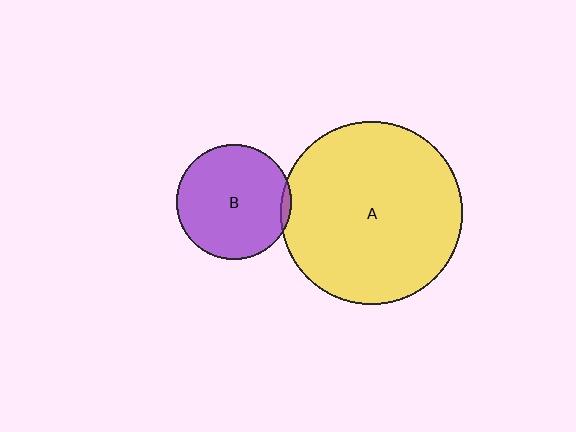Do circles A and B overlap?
Yes.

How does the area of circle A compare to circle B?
Approximately 2.5 times.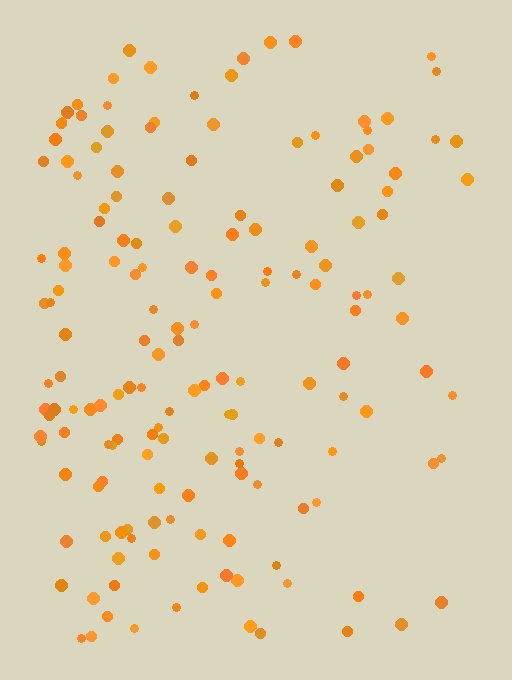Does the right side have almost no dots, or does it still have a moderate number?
Still a moderate number, just noticeably fewer than the left.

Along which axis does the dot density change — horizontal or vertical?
Horizontal.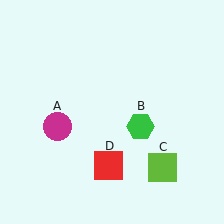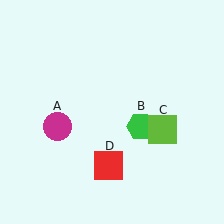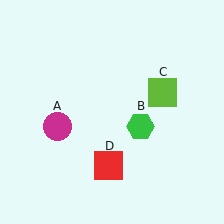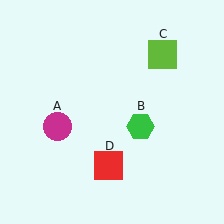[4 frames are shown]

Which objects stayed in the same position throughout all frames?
Magenta circle (object A) and green hexagon (object B) and red square (object D) remained stationary.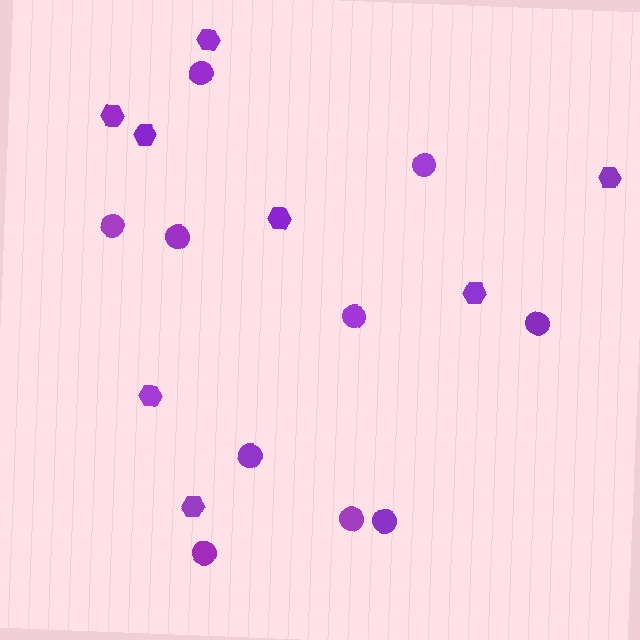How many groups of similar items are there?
There are 2 groups: one group of hexagons (8) and one group of circles (10).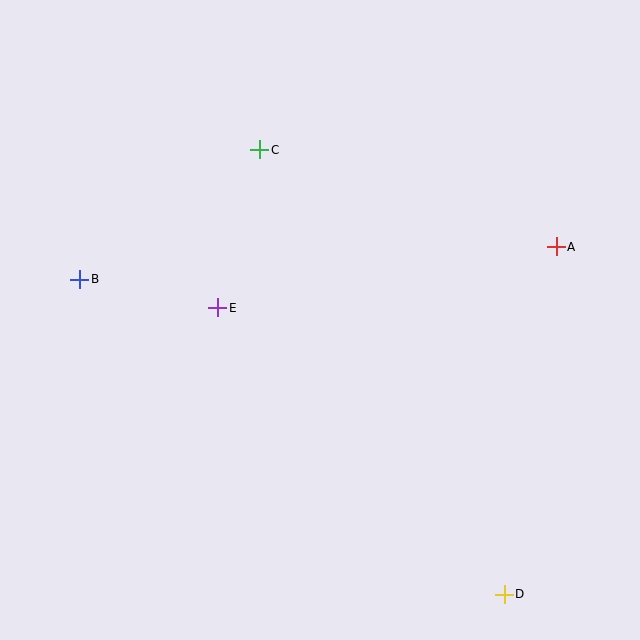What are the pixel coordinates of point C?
Point C is at (260, 150).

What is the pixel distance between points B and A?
The distance between B and A is 478 pixels.